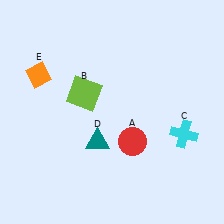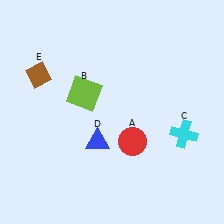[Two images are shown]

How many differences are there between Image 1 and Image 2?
There are 2 differences between the two images.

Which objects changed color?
D changed from teal to blue. E changed from orange to brown.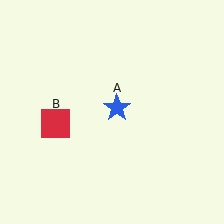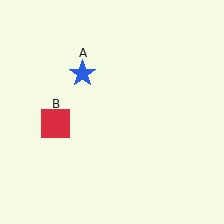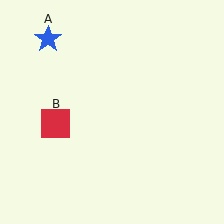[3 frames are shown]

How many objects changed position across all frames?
1 object changed position: blue star (object A).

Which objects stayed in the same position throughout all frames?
Red square (object B) remained stationary.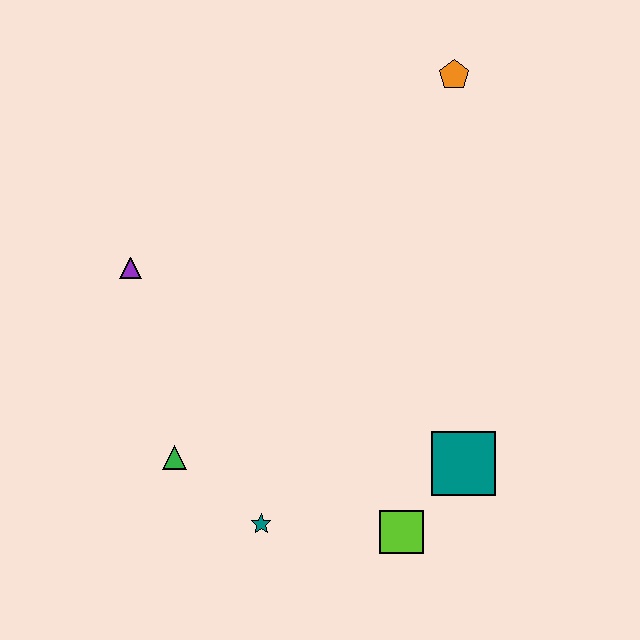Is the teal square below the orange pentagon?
Yes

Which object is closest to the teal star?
The green triangle is closest to the teal star.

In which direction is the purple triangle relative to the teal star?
The purple triangle is above the teal star.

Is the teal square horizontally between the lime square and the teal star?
No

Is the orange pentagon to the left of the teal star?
No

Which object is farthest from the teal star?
The orange pentagon is farthest from the teal star.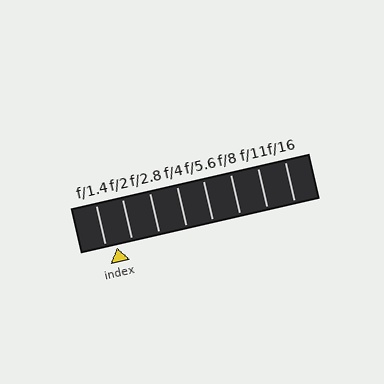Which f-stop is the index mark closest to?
The index mark is closest to f/1.4.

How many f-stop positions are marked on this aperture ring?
There are 8 f-stop positions marked.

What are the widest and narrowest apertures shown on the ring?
The widest aperture shown is f/1.4 and the narrowest is f/16.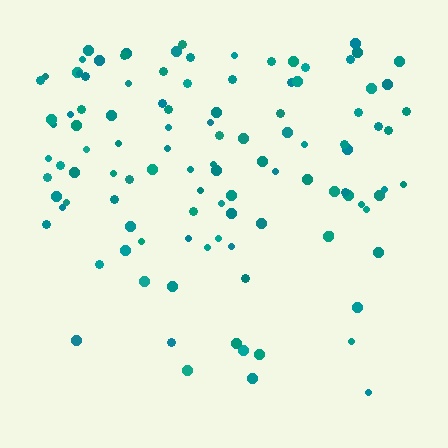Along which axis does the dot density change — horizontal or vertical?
Vertical.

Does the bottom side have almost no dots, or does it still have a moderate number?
Still a moderate number, just noticeably fewer than the top.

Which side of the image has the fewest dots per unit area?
The bottom.